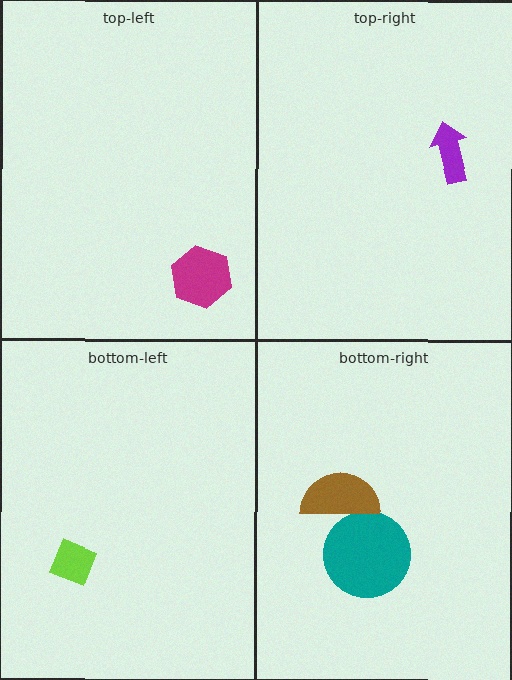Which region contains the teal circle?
The bottom-right region.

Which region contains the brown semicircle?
The bottom-right region.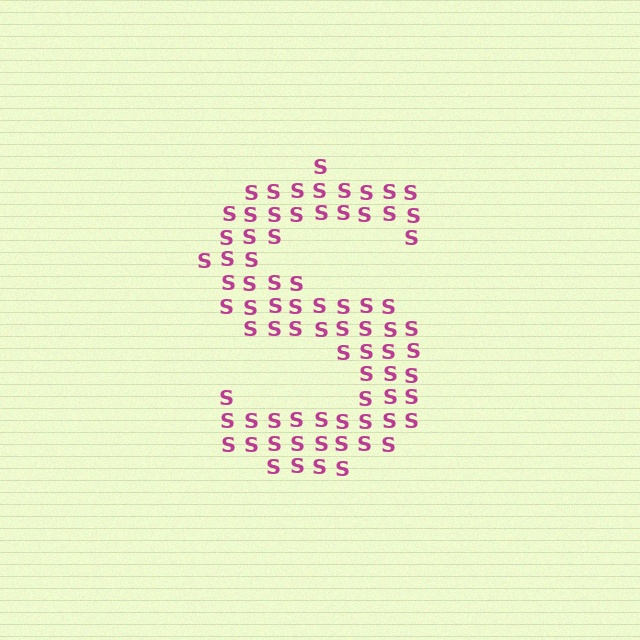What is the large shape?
The large shape is the letter S.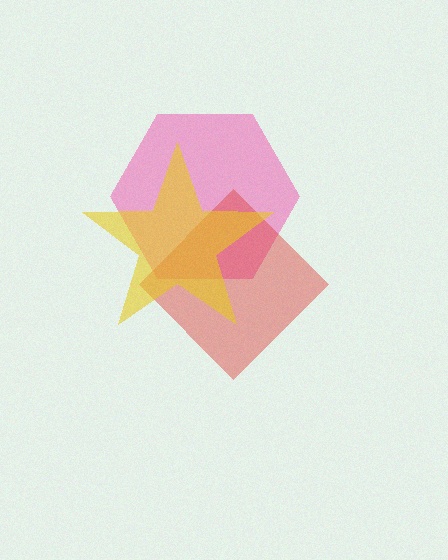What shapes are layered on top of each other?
The layered shapes are: a pink hexagon, a red diamond, a yellow star.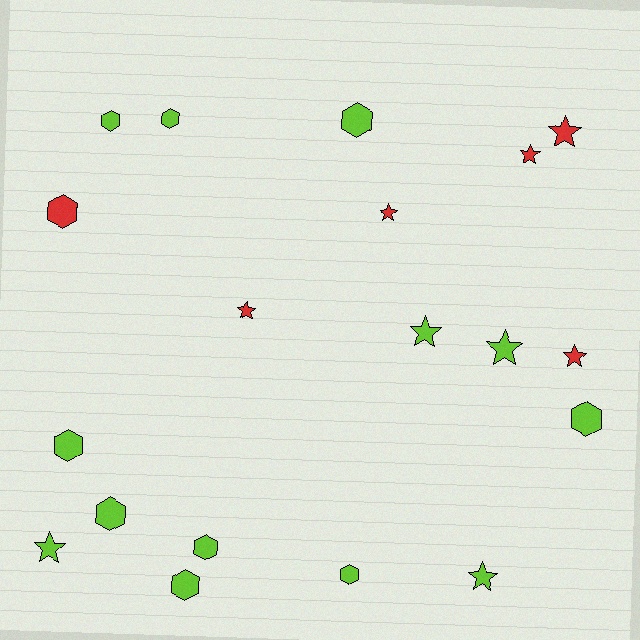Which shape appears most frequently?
Hexagon, with 10 objects.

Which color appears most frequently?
Lime, with 13 objects.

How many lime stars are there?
There are 4 lime stars.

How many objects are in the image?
There are 19 objects.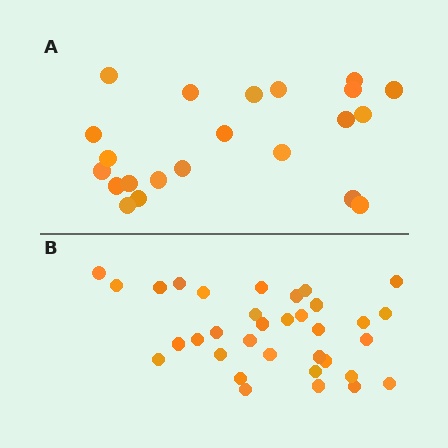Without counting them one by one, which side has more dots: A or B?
Region B (the bottom region) has more dots.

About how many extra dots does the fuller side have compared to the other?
Region B has roughly 12 or so more dots than region A.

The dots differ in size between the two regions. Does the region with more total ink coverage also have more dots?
No. Region A has more total ink coverage because its dots are larger, but region B actually contains more individual dots. Total area can be misleading — the number of items is what matters here.